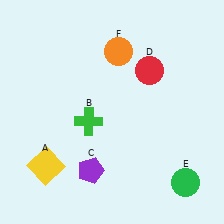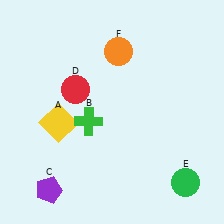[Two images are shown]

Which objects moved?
The objects that moved are: the yellow square (A), the purple pentagon (C), the red circle (D).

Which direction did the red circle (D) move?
The red circle (D) moved left.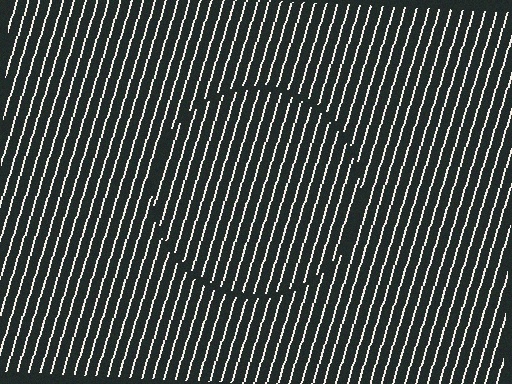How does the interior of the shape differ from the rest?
The interior of the shape contains the same grating, shifted by half a period — the contour is defined by the phase discontinuity where line-ends from the inner and outer gratings abut.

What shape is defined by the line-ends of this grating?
An illusory circle. The interior of the shape contains the same grating, shifted by half a period — the contour is defined by the phase discontinuity where line-ends from the inner and outer gratings abut.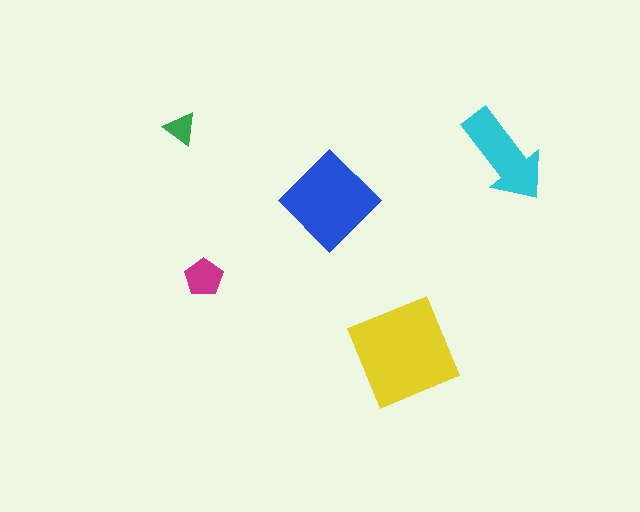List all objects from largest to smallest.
The yellow square, the blue diamond, the cyan arrow, the magenta pentagon, the green triangle.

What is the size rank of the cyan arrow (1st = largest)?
3rd.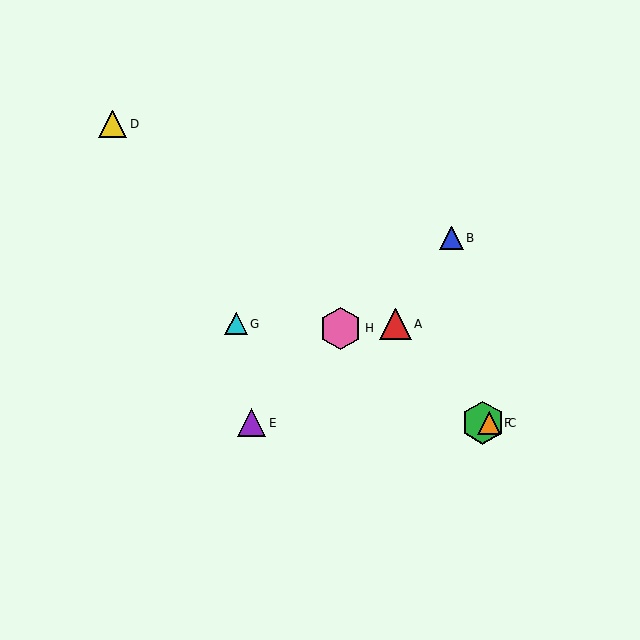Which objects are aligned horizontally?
Objects C, E, F are aligned horizontally.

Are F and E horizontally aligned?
Yes, both are at y≈423.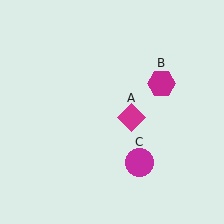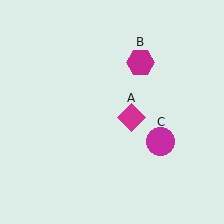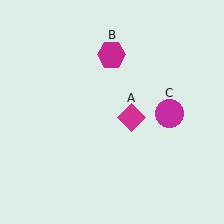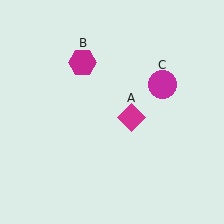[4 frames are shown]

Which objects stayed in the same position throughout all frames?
Magenta diamond (object A) remained stationary.